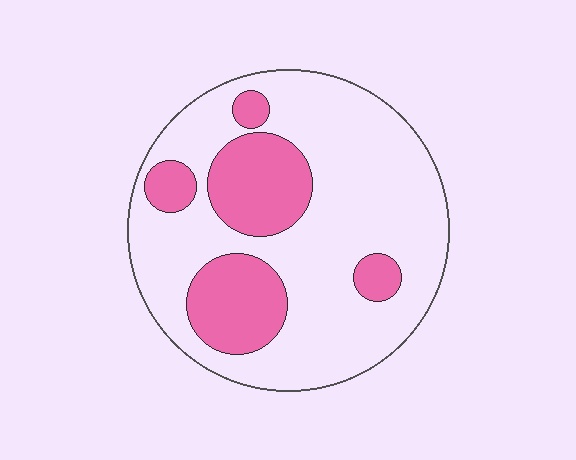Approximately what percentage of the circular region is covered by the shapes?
Approximately 25%.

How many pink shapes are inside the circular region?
5.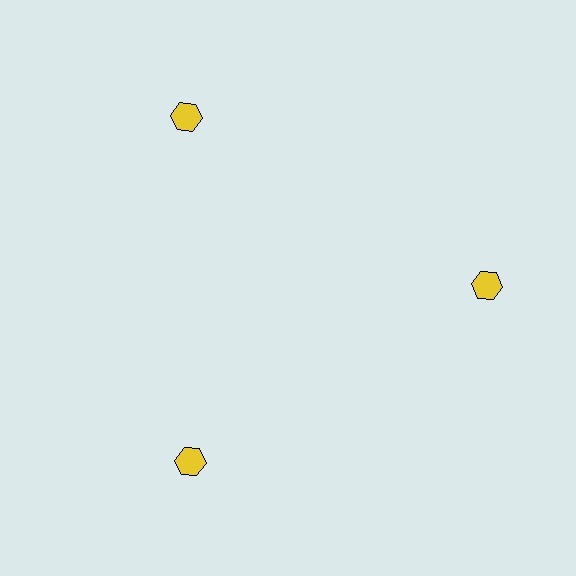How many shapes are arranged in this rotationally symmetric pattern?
There are 3 shapes, arranged in 3 groups of 1.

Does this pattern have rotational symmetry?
Yes, this pattern has 3-fold rotational symmetry. It looks the same after rotating 120 degrees around the center.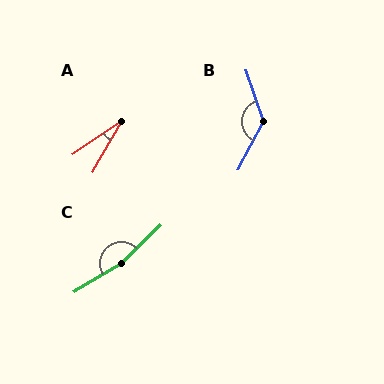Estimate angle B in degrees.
Approximately 134 degrees.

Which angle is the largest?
C, at approximately 167 degrees.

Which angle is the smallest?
A, at approximately 27 degrees.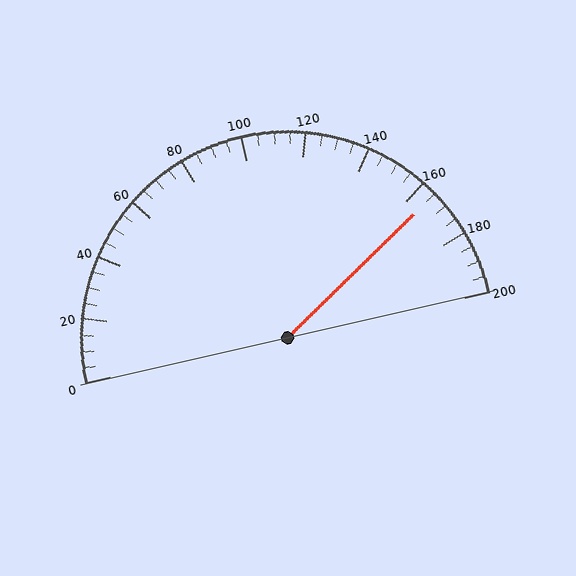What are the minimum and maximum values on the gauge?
The gauge ranges from 0 to 200.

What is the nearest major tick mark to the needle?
The nearest major tick mark is 160.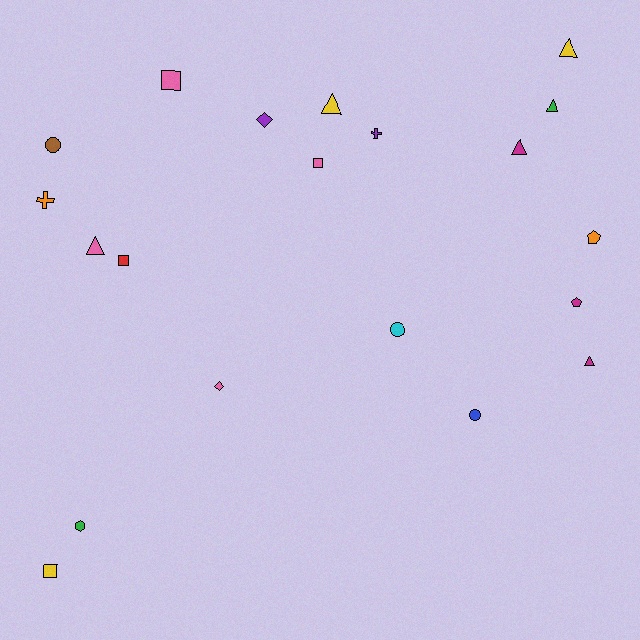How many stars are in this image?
There are no stars.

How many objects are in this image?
There are 20 objects.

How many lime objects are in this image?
There are no lime objects.